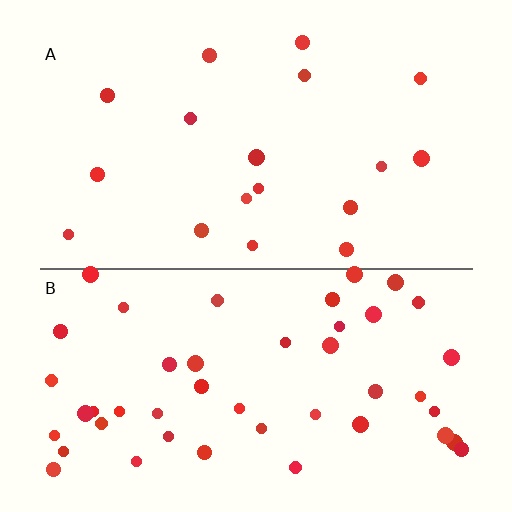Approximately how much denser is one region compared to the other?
Approximately 2.6× — region B over region A.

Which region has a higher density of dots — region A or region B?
B (the bottom).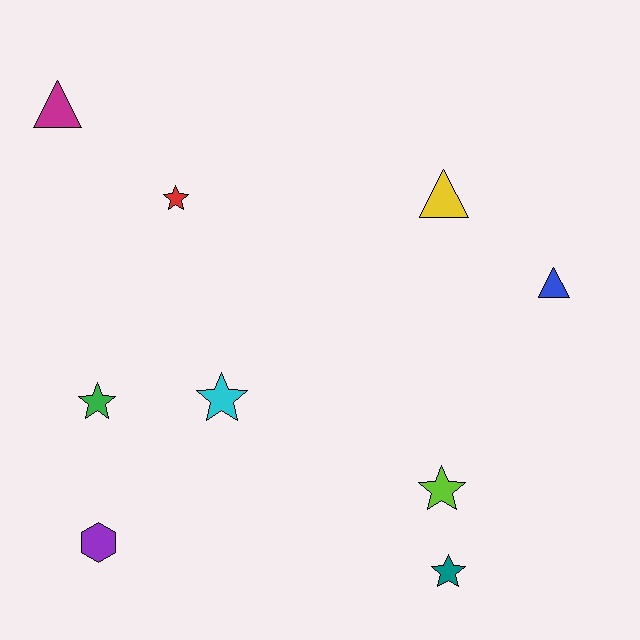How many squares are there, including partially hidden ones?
There are no squares.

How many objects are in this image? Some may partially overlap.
There are 9 objects.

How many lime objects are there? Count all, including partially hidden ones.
There is 1 lime object.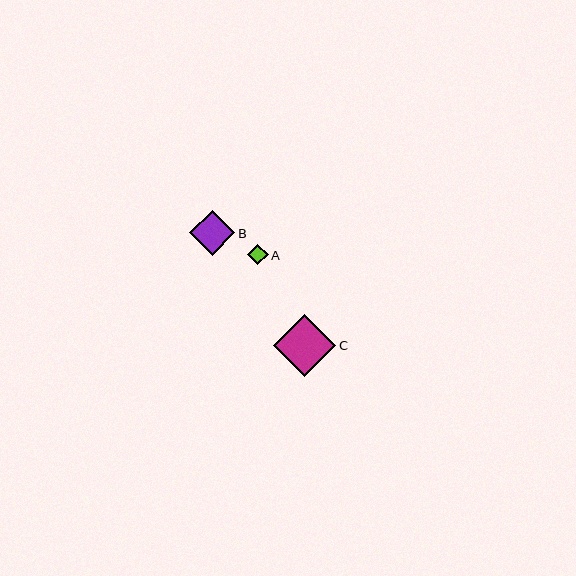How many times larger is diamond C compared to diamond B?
Diamond C is approximately 1.4 times the size of diamond B.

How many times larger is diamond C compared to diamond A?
Diamond C is approximately 3.0 times the size of diamond A.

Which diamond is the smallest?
Diamond A is the smallest with a size of approximately 21 pixels.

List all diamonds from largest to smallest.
From largest to smallest: C, B, A.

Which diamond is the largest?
Diamond C is the largest with a size of approximately 62 pixels.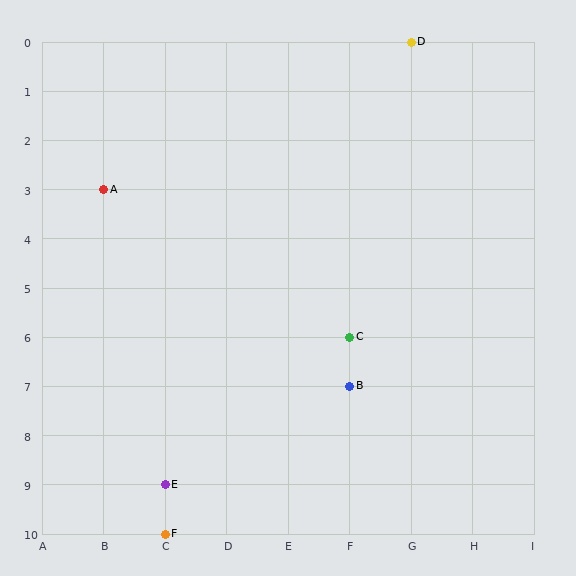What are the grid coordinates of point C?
Point C is at grid coordinates (F, 6).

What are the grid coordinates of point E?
Point E is at grid coordinates (C, 9).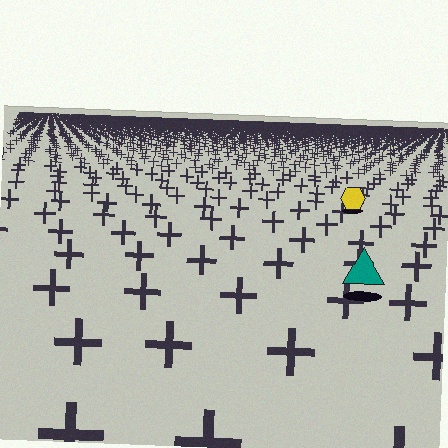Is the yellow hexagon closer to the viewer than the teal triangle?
No. The teal triangle is closer — you can tell from the texture gradient: the ground texture is coarser near it.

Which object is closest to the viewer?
The teal triangle is closest. The texture marks near it are larger and more spread out.